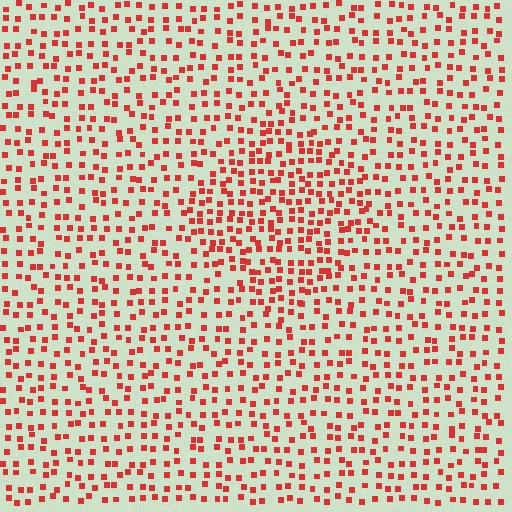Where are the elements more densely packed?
The elements are more densely packed inside the diamond boundary.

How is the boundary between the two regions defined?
The boundary is defined by a change in element density (approximately 1.6x ratio). All elements are the same color, size, and shape.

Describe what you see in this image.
The image contains small red elements arranged at two different densities. A diamond-shaped region is visible where the elements are more densely packed than the surrounding area.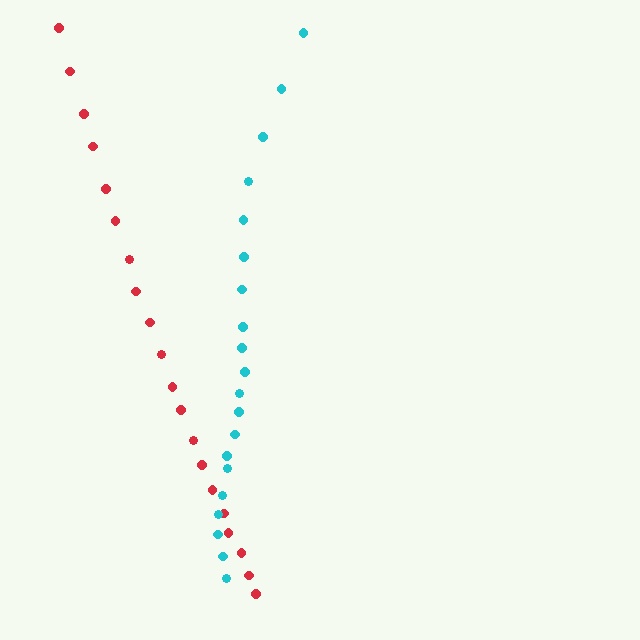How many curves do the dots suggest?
There are 2 distinct paths.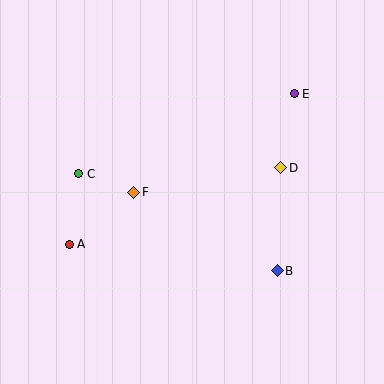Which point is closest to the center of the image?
Point F at (134, 192) is closest to the center.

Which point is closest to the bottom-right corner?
Point B is closest to the bottom-right corner.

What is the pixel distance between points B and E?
The distance between B and E is 178 pixels.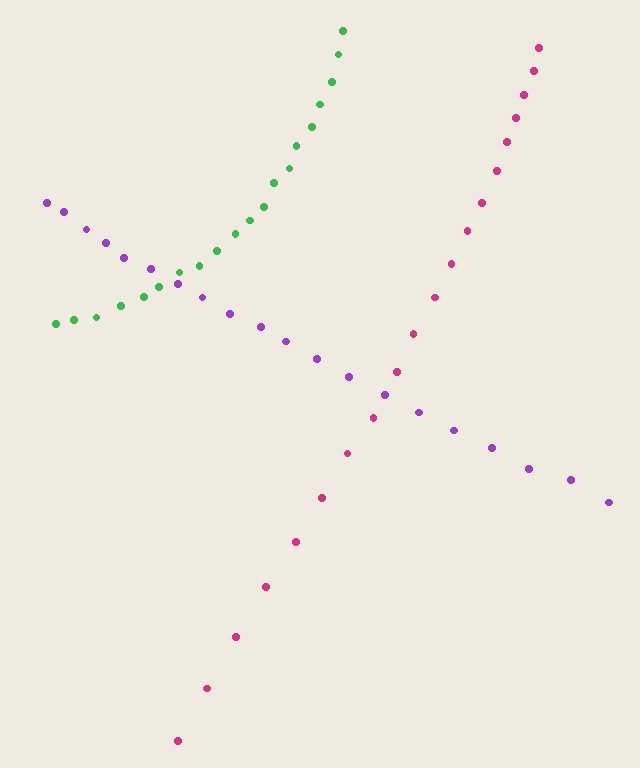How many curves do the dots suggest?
There are 3 distinct paths.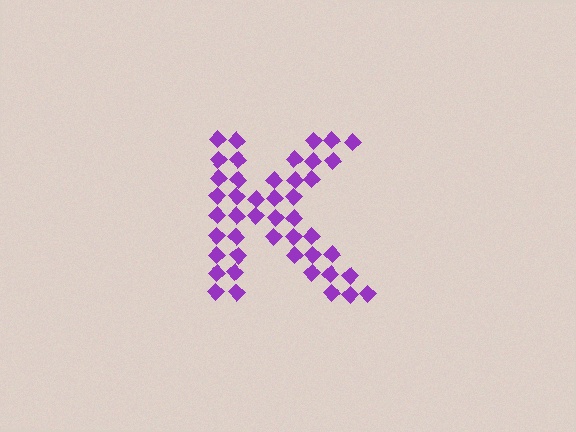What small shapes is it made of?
It is made of small diamonds.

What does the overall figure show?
The overall figure shows the letter K.